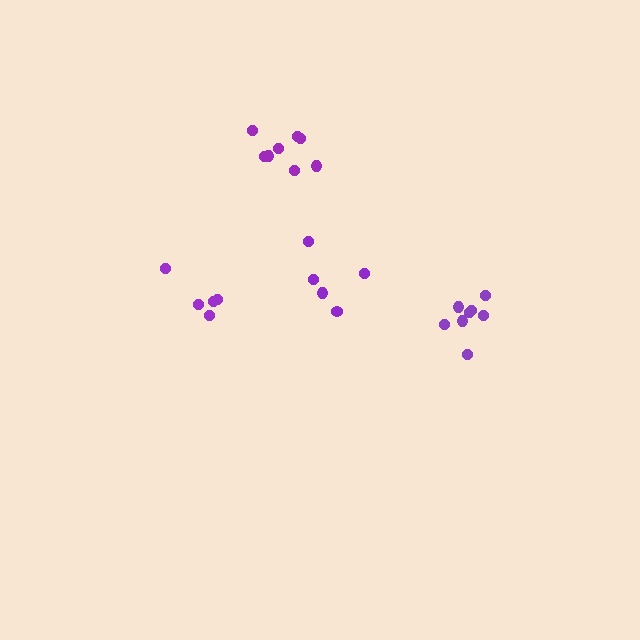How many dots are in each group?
Group 1: 5 dots, Group 2: 8 dots, Group 3: 5 dots, Group 4: 8 dots (26 total).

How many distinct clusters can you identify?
There are 4 distinct clusters.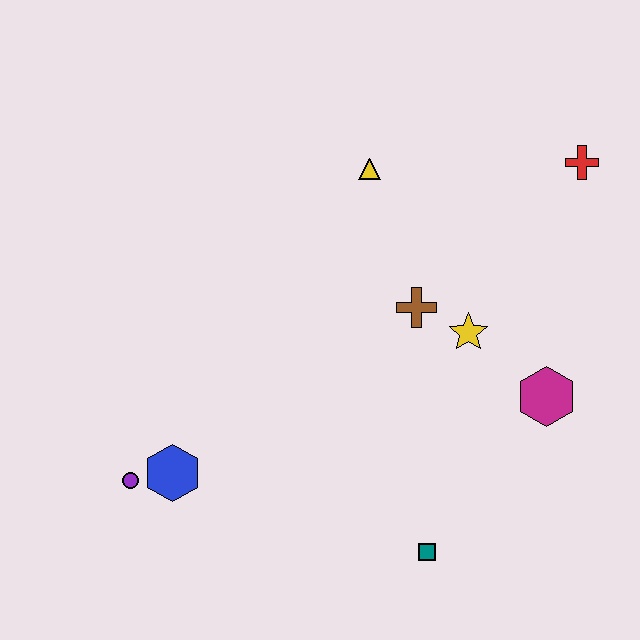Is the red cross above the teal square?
Yes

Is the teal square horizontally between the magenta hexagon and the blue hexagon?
Yes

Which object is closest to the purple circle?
The blue hexagon is closest to the purple circle.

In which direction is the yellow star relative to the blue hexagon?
The yellow star is to the right of the blue hexagon.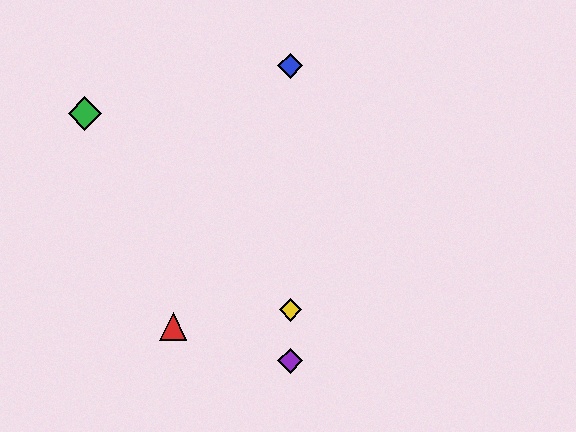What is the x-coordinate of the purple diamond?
The purple diamond is at x≈290.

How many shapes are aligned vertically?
3 shapes (the blue diamond, the yellow diamond, the purple diamond) are aligned vertically.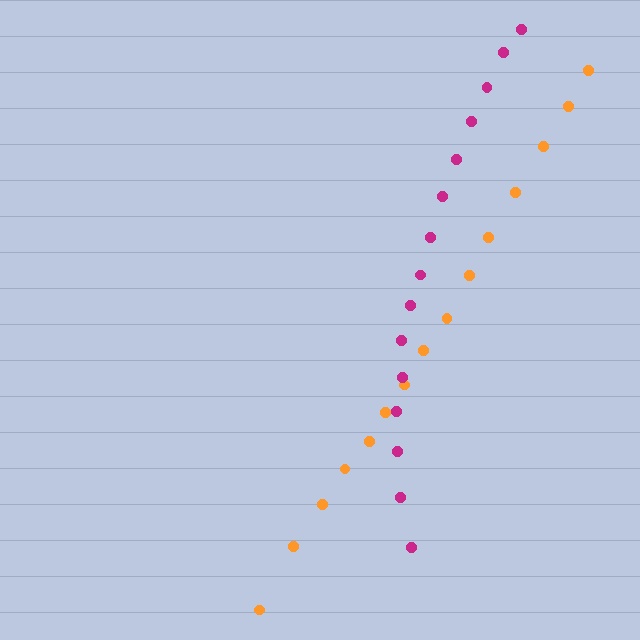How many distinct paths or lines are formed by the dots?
There are 2 distinct paths.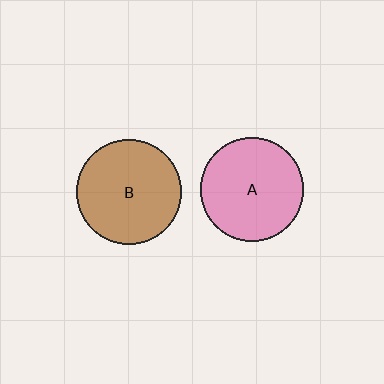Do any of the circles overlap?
No, none of the circles overlap.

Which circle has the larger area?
Circle B (brown).